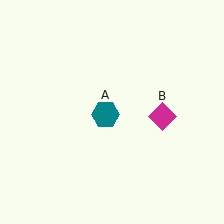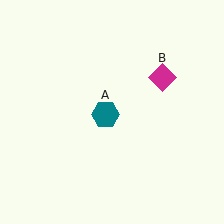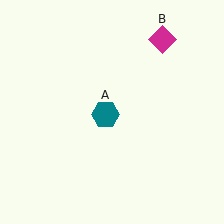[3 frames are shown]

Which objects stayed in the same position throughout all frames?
Teal hexagon (object A) remained stationary.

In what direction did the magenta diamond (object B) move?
The magenta diamond (object B) moved up.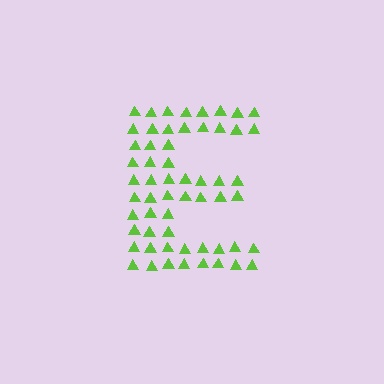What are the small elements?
The small elements are triangles.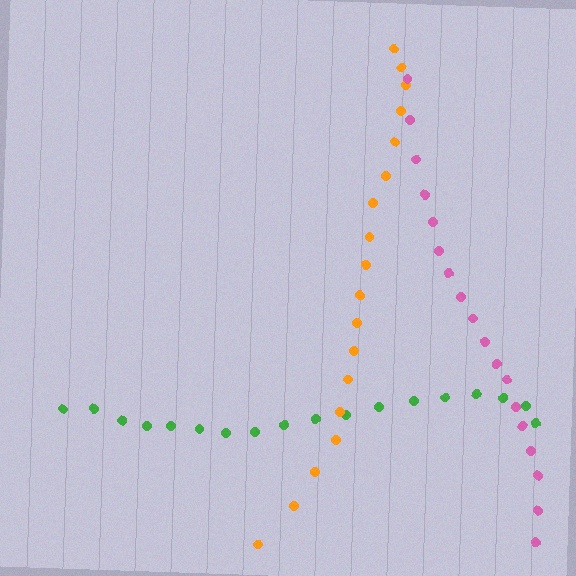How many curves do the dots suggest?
There are 3 distinct paths.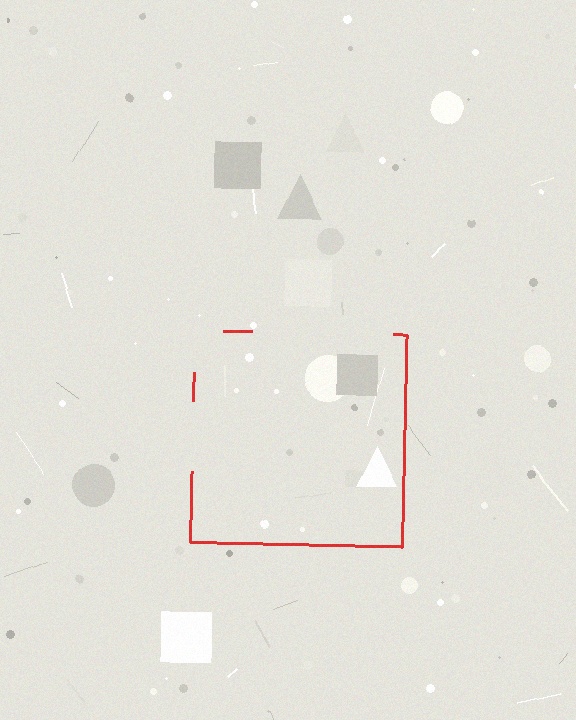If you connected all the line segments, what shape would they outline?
They would outline a square.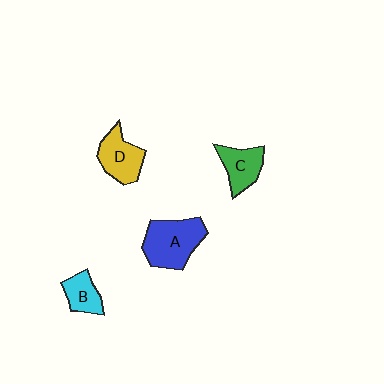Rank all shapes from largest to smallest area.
From largest to smallest: A (blue), D (yellow), C (green), B (cyan).